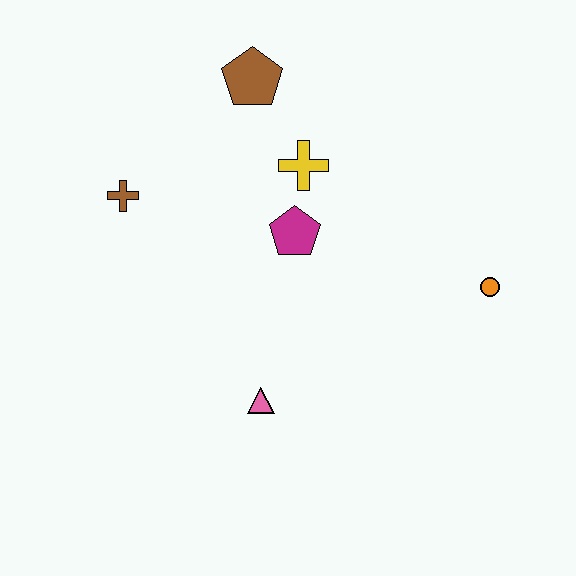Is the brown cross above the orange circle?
Yes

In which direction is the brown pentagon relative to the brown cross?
The brown pentagon is to the right of the brown cross.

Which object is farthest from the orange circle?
The brown cross is farthest from the orange circle.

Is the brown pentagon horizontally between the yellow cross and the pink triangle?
No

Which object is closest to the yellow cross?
The magenta pentagon is closest to the yellow cross.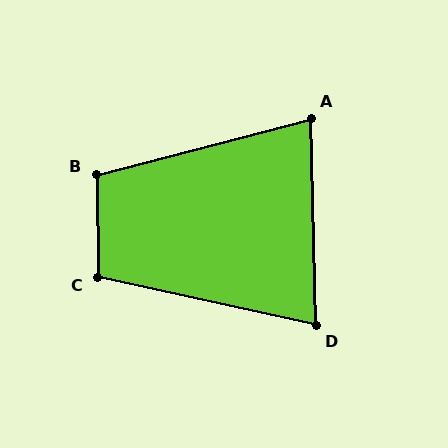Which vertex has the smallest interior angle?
D, at approximately 76 degrees.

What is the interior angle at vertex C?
Approximately 103 degrees (obtuse).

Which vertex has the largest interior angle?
B, at approximately 104 degrees.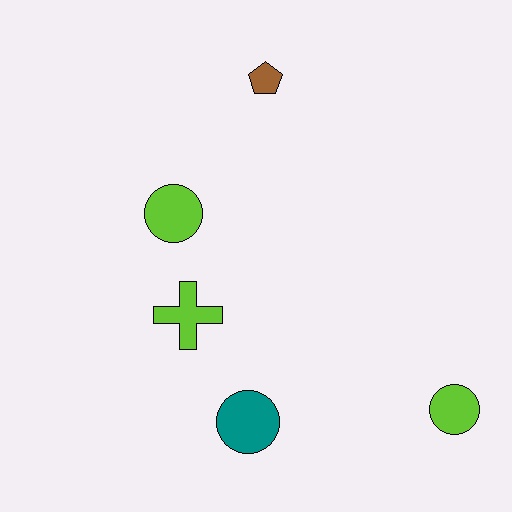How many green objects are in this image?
There are no green objects.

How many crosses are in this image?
There is 1 cross.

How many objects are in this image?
There are 5 objects.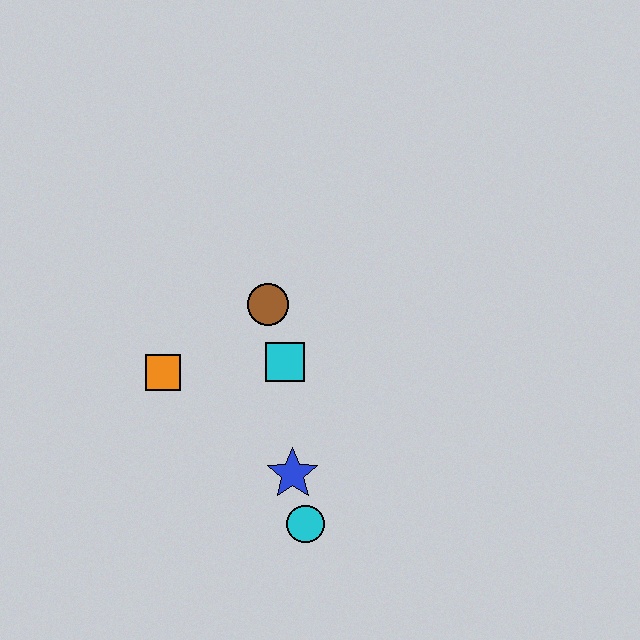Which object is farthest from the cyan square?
The cyan circle is farthest from the cyan square.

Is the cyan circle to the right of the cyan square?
Yes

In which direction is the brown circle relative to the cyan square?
The brown circle is above the cyan square.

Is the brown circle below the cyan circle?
No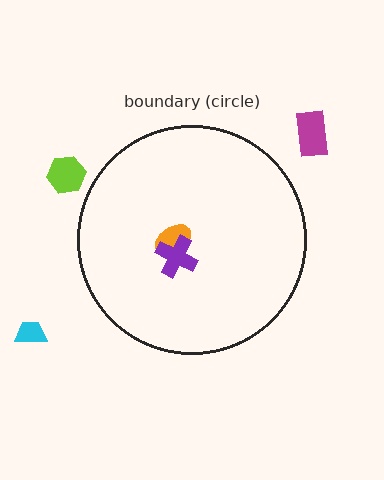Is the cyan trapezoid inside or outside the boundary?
Outside.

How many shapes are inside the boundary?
2 inside, 3 outside.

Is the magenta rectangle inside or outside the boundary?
Outside.